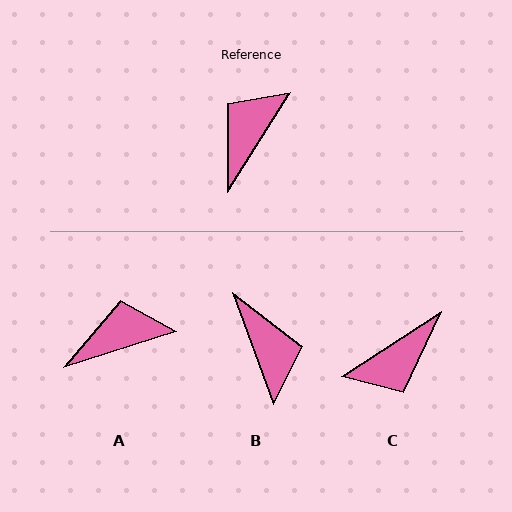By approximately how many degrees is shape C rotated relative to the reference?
Approximately 155 degrees counter-clockwise.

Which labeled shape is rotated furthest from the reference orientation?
C, about 155 degrees away.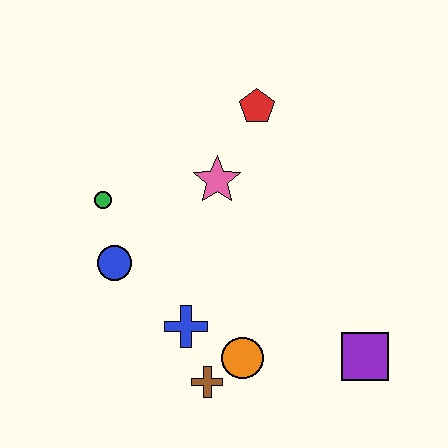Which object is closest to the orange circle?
The brown cross is closest to the orange circle.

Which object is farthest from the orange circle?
The red pentagon is farthest from the orange circle.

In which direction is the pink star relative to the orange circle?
The pink star is above the orange circle.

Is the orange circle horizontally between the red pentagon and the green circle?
Yes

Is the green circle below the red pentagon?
Yes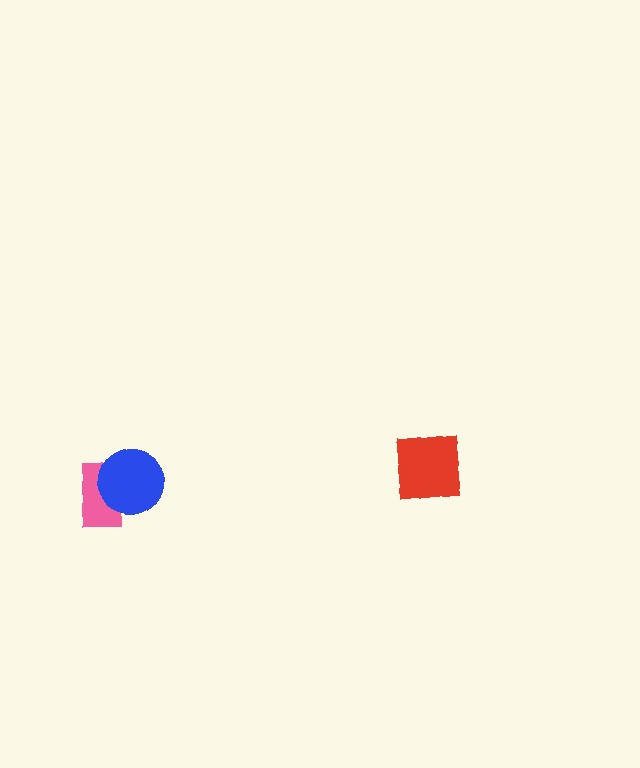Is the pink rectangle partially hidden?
Yes, it is partially covered by another shape.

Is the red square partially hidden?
No, no other shape covers it.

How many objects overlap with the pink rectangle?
1 object overlaps with the pink rectangle.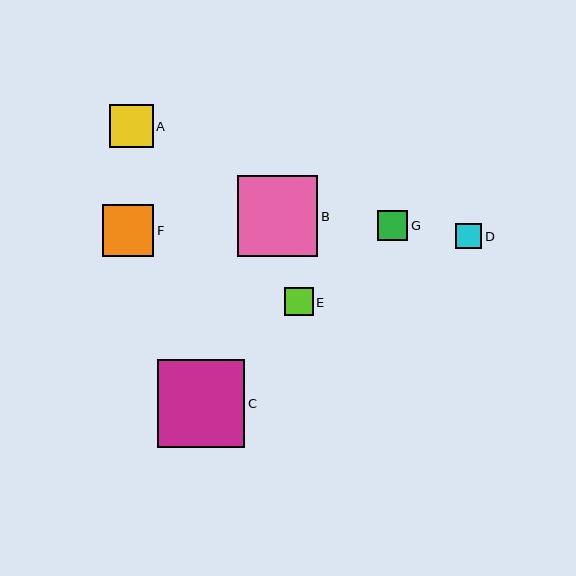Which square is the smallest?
Square D is the smallest with a size of approximately 26 pixels.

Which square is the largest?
Square C is the largest with a size of approximately 88 pixels.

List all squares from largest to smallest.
From largest to smallest: C, B, F, A, G, E, D.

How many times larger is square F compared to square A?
Square F is approximately 1.2 times the size of square A.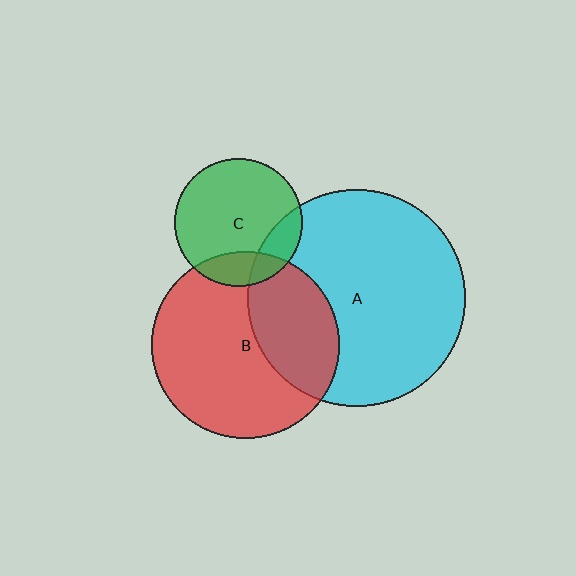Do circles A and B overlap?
Yes.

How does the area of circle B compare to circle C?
Approximately 2.1 times.